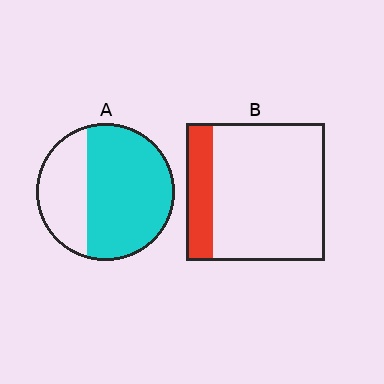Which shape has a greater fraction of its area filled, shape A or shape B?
Shape A.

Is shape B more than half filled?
No.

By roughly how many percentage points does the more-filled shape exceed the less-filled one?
By roughly 45 percentage points (A over B).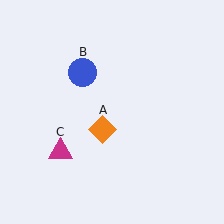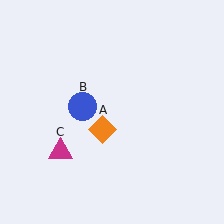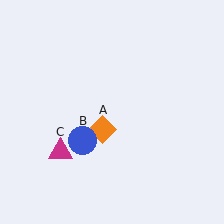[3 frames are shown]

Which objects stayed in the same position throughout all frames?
Orange diamond (object A) and magenta triangle (object C) remained stationary.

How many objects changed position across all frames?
1 object changed position: blue circle (object B).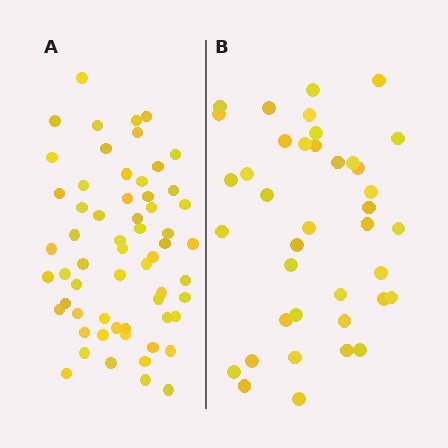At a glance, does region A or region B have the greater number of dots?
Region A (the left region) has more dots.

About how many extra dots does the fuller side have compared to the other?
Region A has approximately 20 more dots than region B.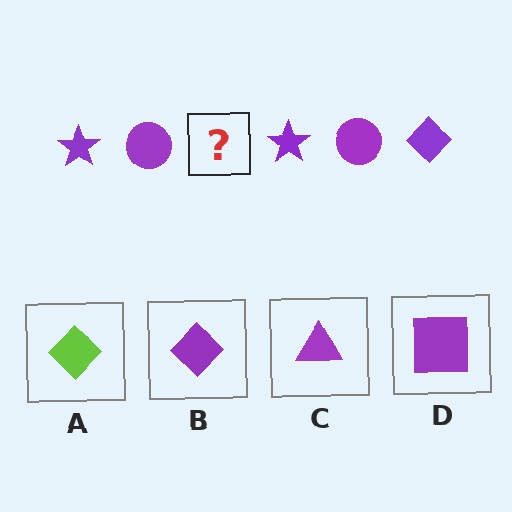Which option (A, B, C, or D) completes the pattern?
B.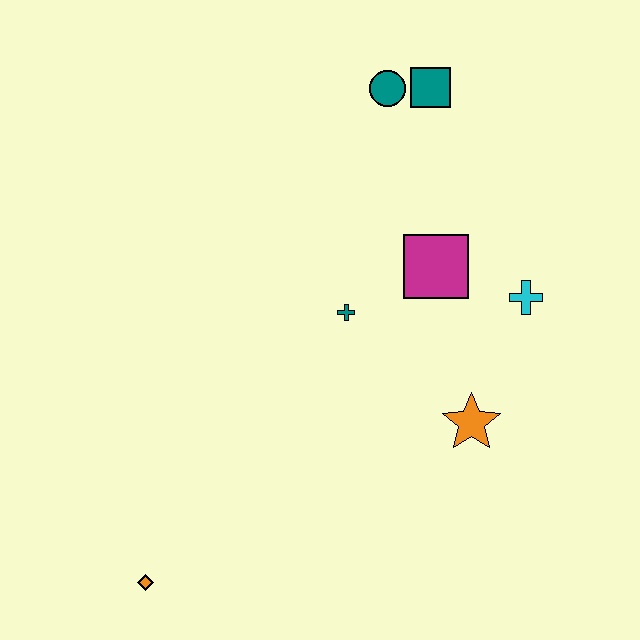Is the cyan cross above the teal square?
No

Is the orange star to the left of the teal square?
No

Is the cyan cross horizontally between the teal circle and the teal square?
No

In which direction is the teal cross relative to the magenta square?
The teal cross is to the left of the magenta square.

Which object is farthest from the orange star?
The orange diamond is farthest from the orange star.